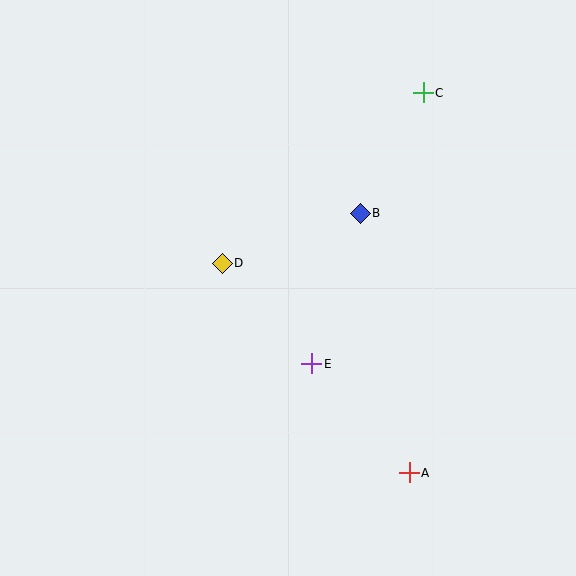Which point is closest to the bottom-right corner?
Point A is closest to the bottom-right corner.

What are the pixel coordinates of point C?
Point C is at (423, 93).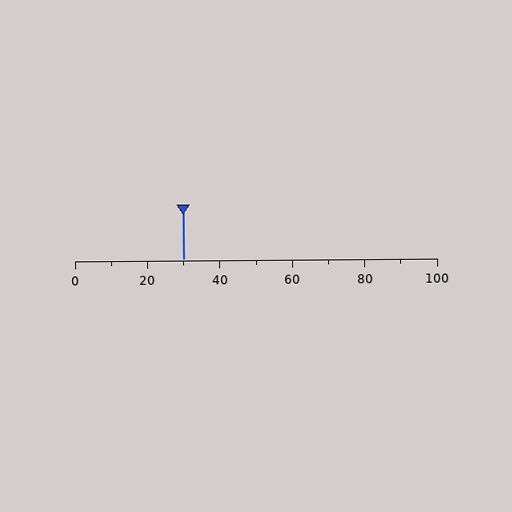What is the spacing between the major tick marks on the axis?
The major ticks are spaced 20 apart.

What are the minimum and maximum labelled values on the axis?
The axis runs from 0 to 100.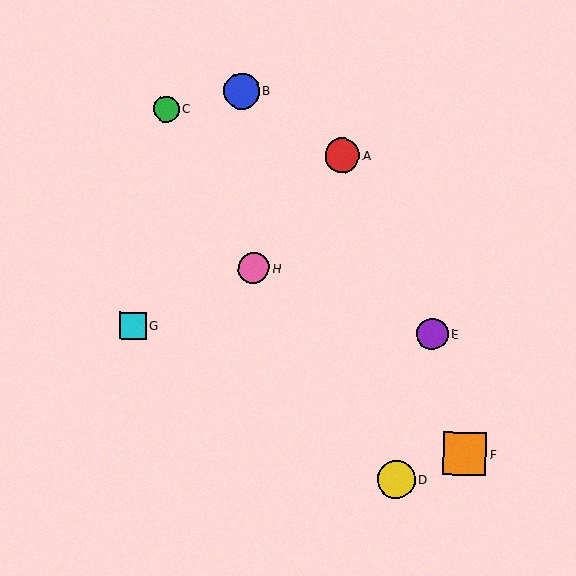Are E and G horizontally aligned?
Yes, both are at y≈334.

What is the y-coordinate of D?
Object D is at y≈479.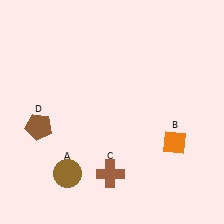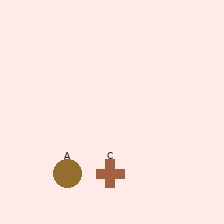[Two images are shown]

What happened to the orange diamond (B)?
The orange diamond (B) was removed in Image 2. It was in the bottom-right area of Image 1.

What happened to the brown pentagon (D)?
The brown pentagon (D) was removed in Image 2. It was in the bottom-left area of Image 1.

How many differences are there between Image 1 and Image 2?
There are 2 differences between the two images.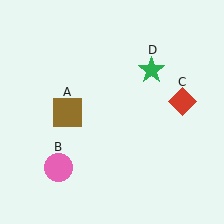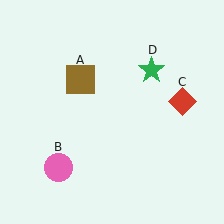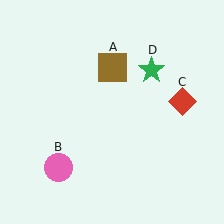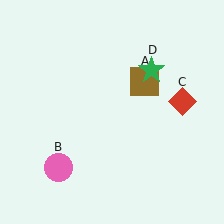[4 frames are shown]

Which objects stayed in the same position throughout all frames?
Pink circle (object B) and red diamond (object C) and green star (object D) remained stationary.